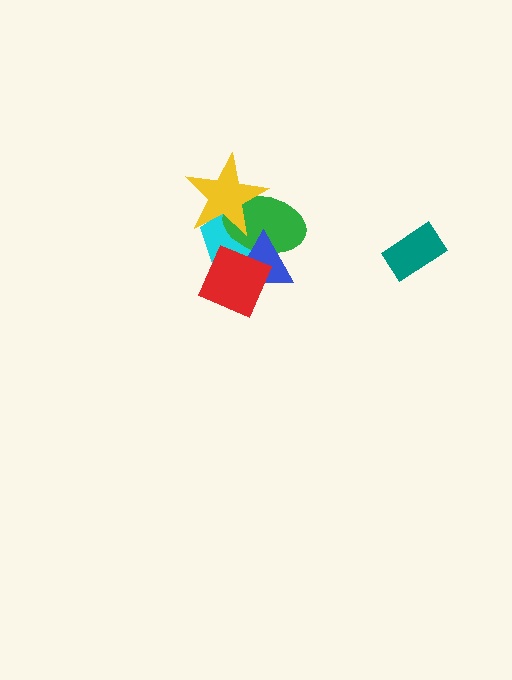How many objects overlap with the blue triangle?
3 objects overlap with the blue triangle.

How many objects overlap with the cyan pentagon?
4 objects overlap with the cyan pentagon.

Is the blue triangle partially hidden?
Yes, it is partially covered by another shape.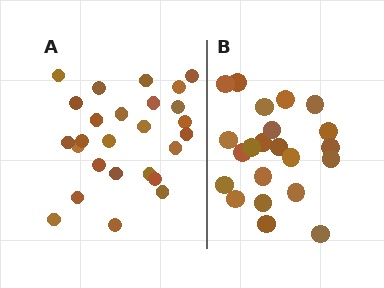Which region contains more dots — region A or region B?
Region A (the left region) has more dots.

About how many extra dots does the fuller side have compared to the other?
Region A has about 4 more dots than region B.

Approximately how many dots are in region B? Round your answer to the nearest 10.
About 20 dots. (The exact count is 22, which rounds to 20.)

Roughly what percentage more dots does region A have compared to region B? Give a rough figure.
About 20% more.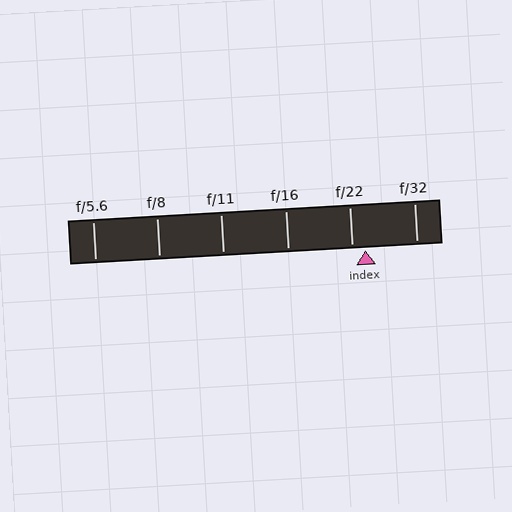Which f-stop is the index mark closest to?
The index mark is closest to f/22.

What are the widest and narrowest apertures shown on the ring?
The widest aperture shown is f/5.6 and the narrowest is f/32.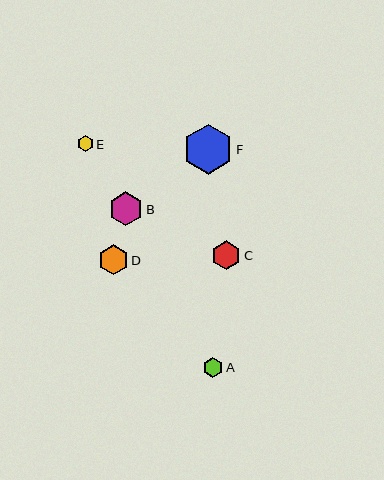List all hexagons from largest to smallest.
From largest to smallest: F, B, D, C, A, E.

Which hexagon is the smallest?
Hexagon E is the smallest with a size of approximately 16 pixels.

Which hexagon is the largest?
Hexagon F is the largest with a size of approximately 50 pixels.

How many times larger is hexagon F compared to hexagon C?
Hexagon F is approximately 1.7 times the size of hexagon C.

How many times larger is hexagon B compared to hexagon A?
Hexagon B is approximately 1.7 times the size of hexagon A.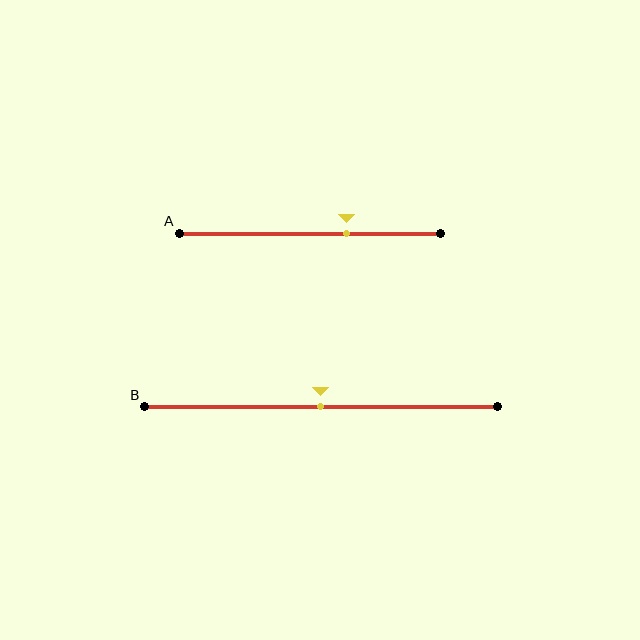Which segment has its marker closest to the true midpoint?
Segment B has its marker closest to the true midpoint.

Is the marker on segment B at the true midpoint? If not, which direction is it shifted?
Yes, the marker on segment B is at the true midpoint.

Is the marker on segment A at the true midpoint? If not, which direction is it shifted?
No, the marker on segment A is shifted to the right by about 14% of the segment length.